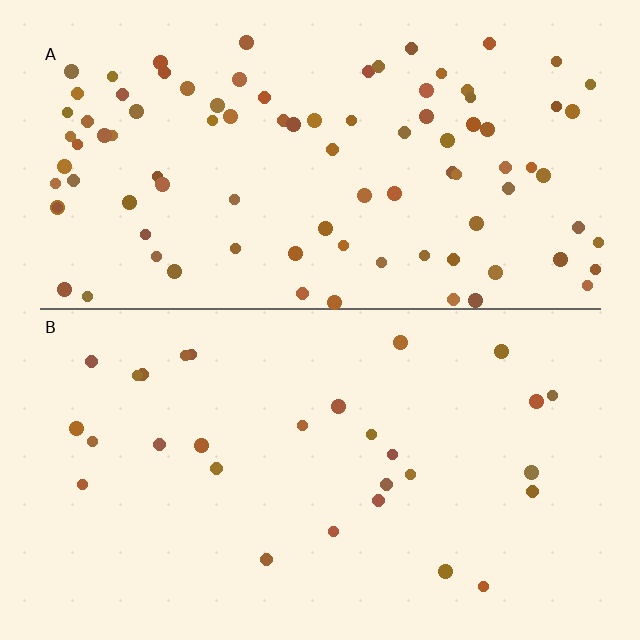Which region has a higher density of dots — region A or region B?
A (the top).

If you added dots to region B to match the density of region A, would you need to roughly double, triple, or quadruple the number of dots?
Approximately triple.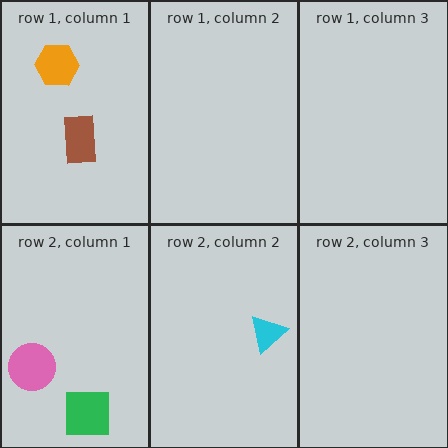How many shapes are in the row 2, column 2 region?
1.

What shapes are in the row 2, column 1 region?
The green square, the pink circle.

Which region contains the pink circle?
The row 2, column 1 region.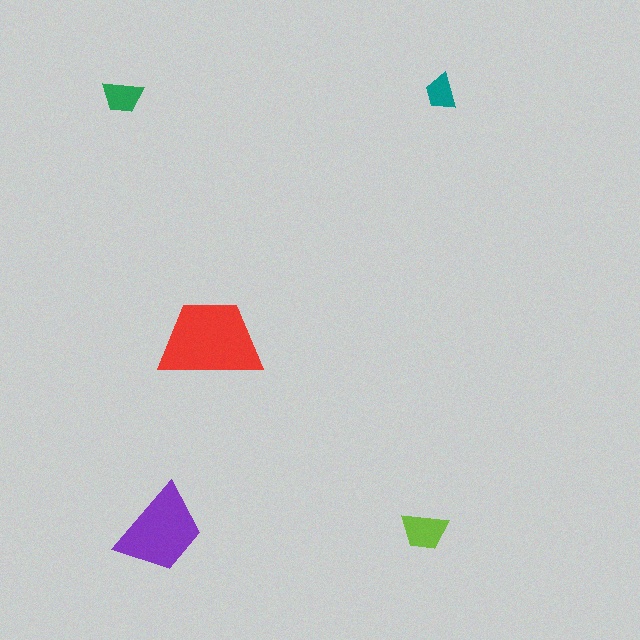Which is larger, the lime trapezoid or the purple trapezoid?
The purple one.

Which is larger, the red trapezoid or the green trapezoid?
The red one.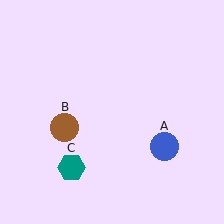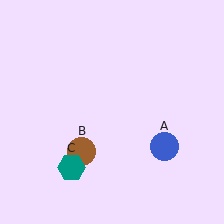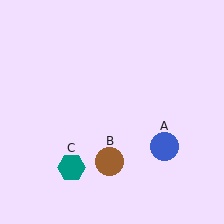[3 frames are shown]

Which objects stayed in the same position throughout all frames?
Blue circle (object A) and teal hexagon (object C) remained stationary.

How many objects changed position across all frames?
1 object changed position: brown circle (object B).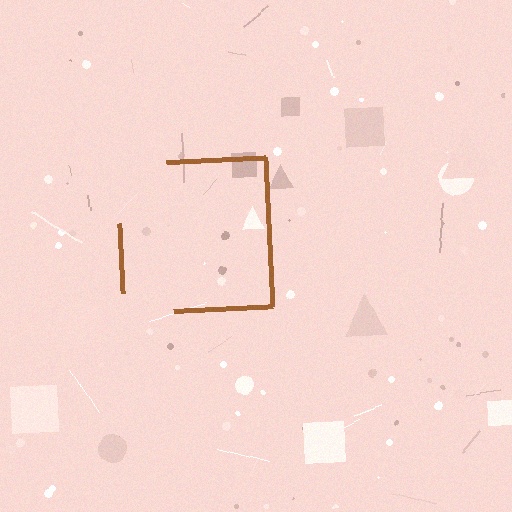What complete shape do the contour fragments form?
The contour fragments form a square.